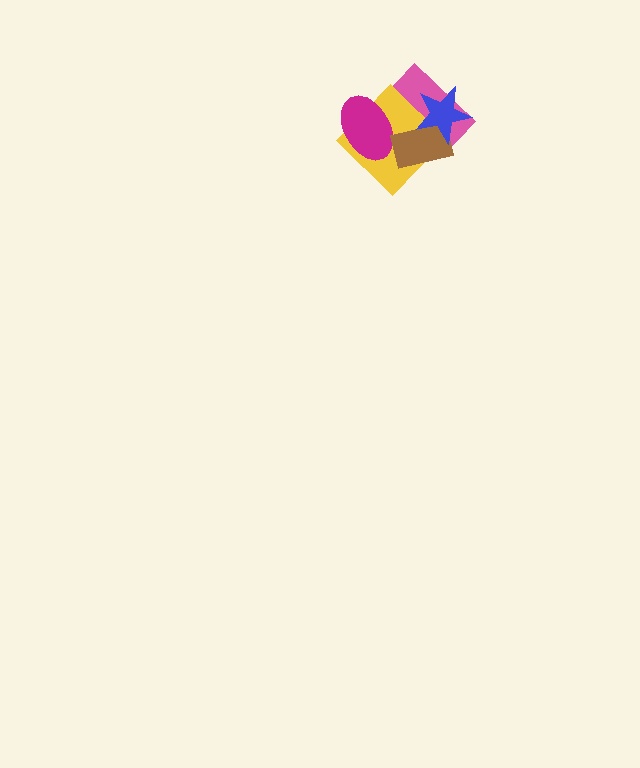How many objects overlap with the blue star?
3 objects overlap with the blue star.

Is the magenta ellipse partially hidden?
No, no other shape covers it.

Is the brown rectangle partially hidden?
Yes, it is partially covered by another shape.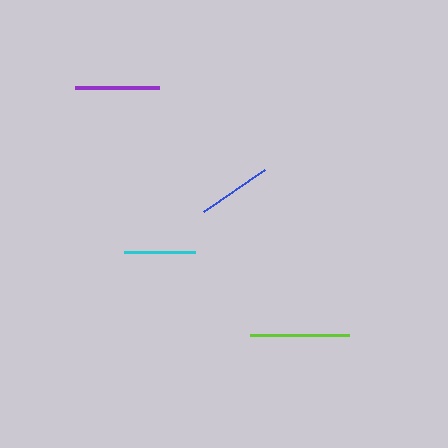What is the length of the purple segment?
The purple segment is approximately 84 pixels long.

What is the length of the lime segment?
The lime segment is approximately 100 pixels long.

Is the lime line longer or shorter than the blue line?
The lime line is longer than the blue line.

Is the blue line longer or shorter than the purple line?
The purple line is longer than the blue line.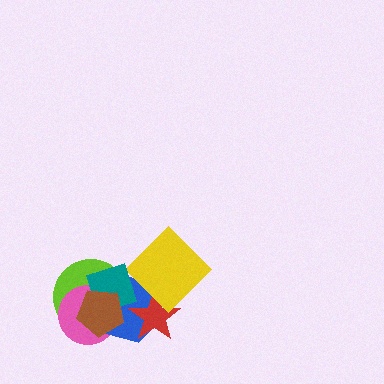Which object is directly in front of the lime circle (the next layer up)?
The pink circle is directly in front of the lime circle.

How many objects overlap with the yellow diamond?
3 objects overlap with the yellow diamond.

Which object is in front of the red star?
The yellow diamond is in front of the red star.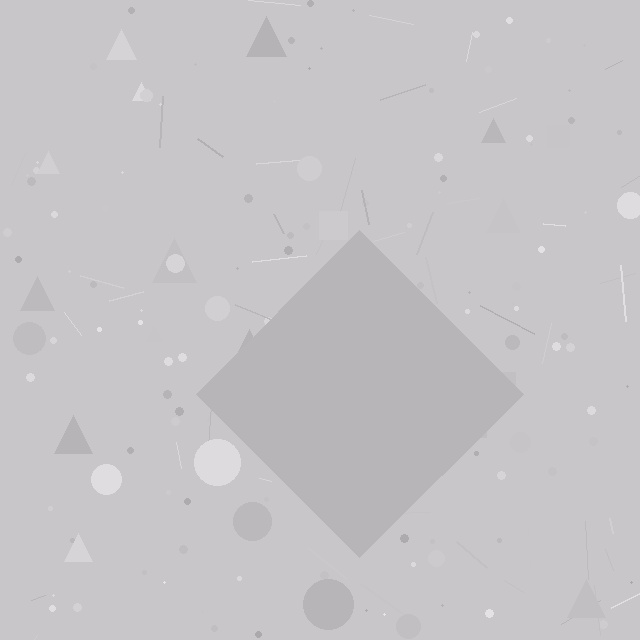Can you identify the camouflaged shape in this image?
The camouflaged shape is a diamond.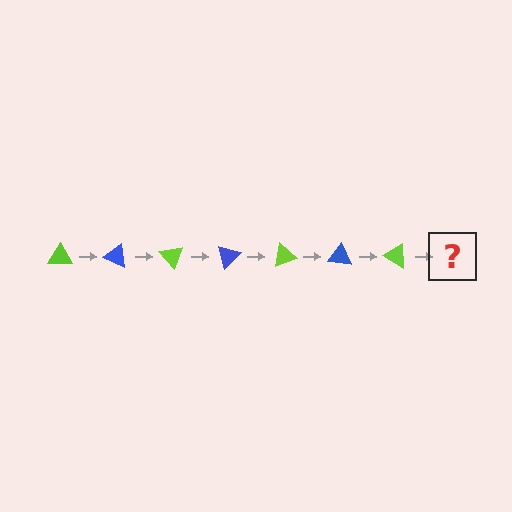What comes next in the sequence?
The next element should be a blue triangle, rotated 175 degrees from the start.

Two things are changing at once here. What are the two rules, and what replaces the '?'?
The two rules are that it rotates 25 degrees each step and the color cycles through lime and blue. The '?' should be a blue triangle, rotated 175 degrees from the start.